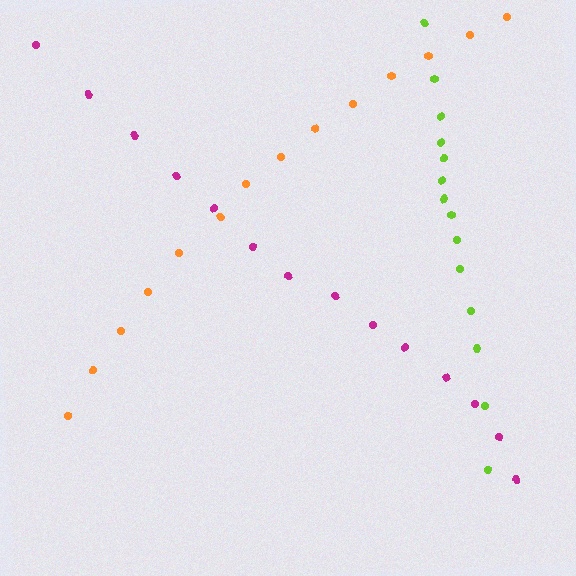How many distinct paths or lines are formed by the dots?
There are 3 distinct paths.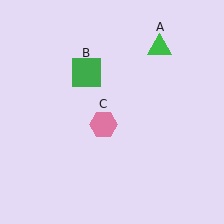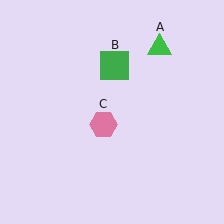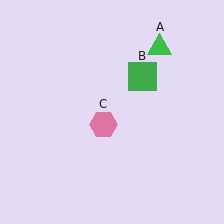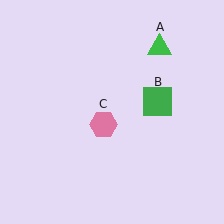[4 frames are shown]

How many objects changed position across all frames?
1 object changed position: green square (object B).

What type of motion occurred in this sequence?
The green square (object B) rotated clockwise around the center of the scene.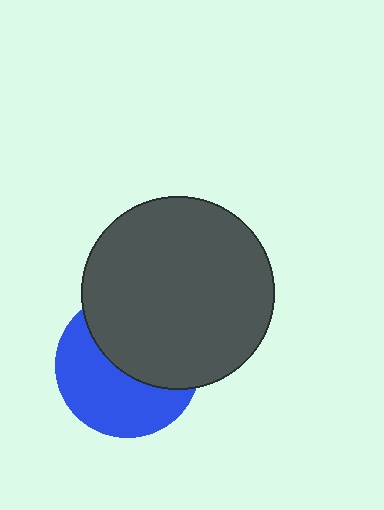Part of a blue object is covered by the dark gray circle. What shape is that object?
It is a circle.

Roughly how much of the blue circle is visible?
About half of it is visible (roughly 51%).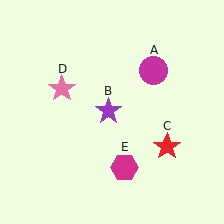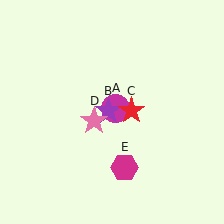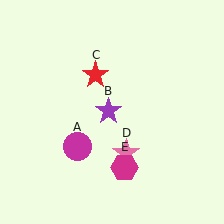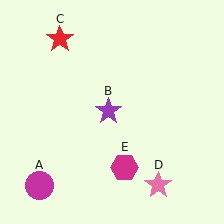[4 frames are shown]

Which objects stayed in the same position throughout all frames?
Purple star (object B) and magenta hexagon (object E) remained stationary.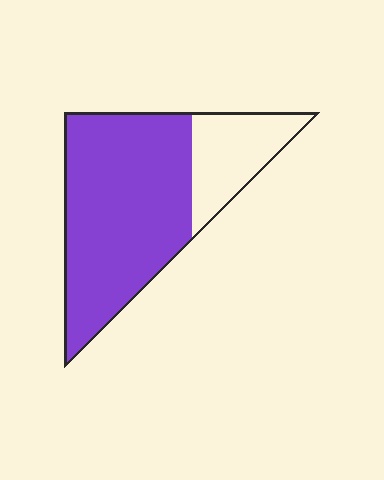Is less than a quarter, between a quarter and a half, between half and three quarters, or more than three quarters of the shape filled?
Between half and three quarters.